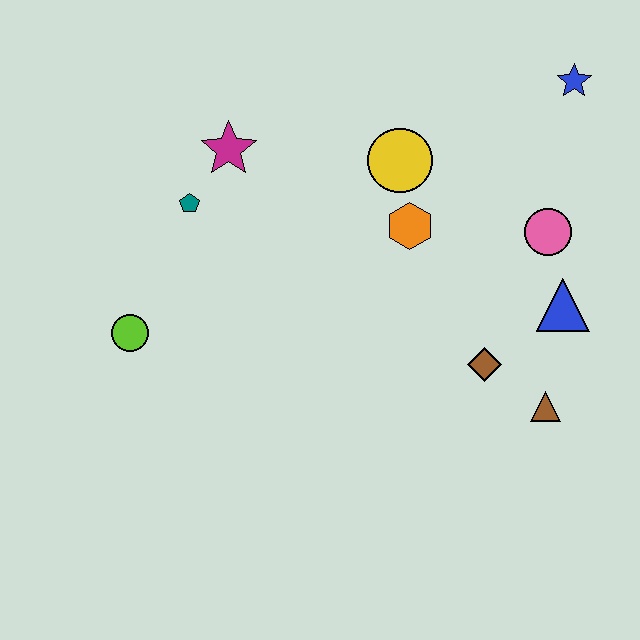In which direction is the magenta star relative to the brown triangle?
The magenta star is to the left of the brown triangle.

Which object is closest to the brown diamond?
The brown triangle is closest to the brown diamond.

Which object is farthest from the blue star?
The lime circle is farthest from the blue star.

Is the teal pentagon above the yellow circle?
No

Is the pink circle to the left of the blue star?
Yes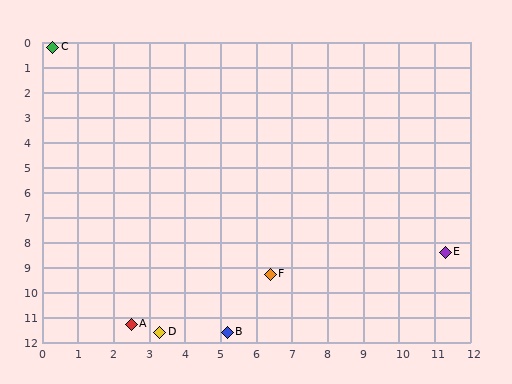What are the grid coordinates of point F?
Point F is at approximately (6.4, 9.3).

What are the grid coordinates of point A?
Point A is at approximately (2.5, 11.3).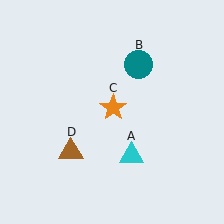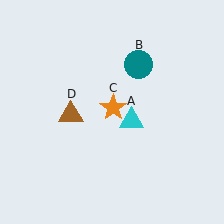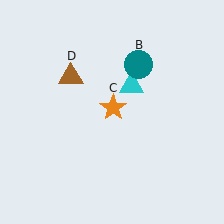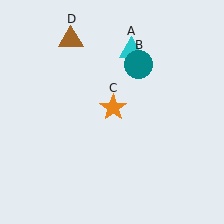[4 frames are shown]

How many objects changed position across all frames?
2 objects changed position: cyan triangle (object A), brown triangle (object D).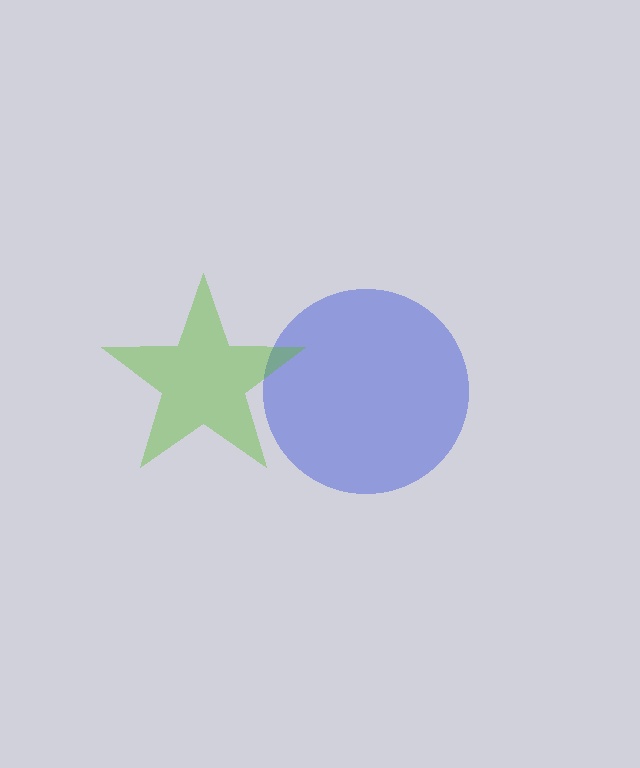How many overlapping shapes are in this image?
There are 2 overlapping shapes in the image.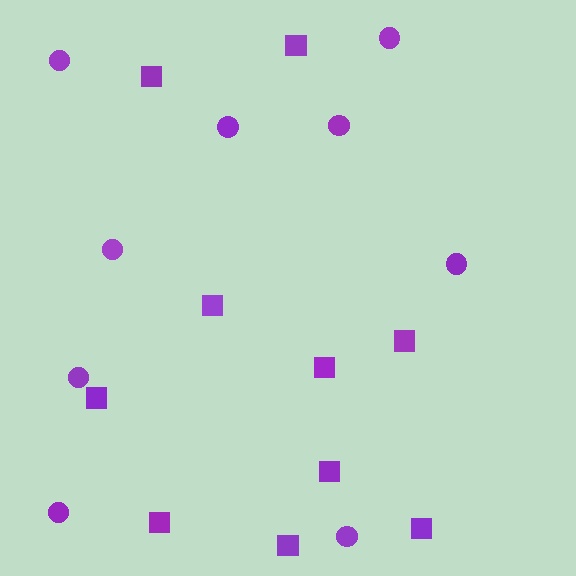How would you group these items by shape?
There are 2 groups: one group of circles (9) and one group of squares (10).